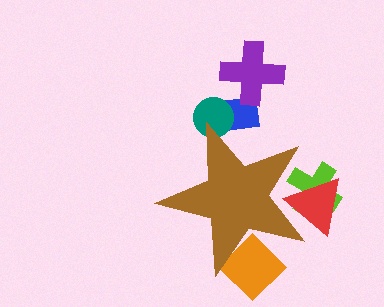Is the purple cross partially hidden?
No, the purple cross is fully visible.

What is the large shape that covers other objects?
A brown star.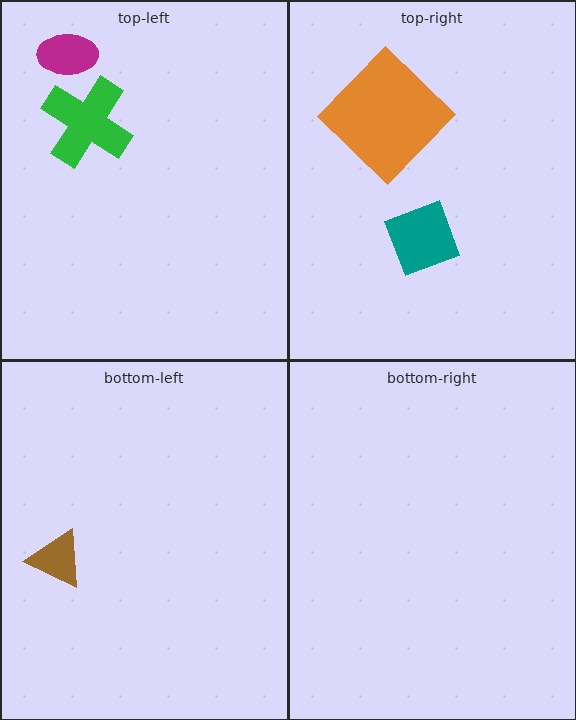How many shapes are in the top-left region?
2.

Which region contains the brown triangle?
The bottom-left region.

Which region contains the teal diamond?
The top-right region.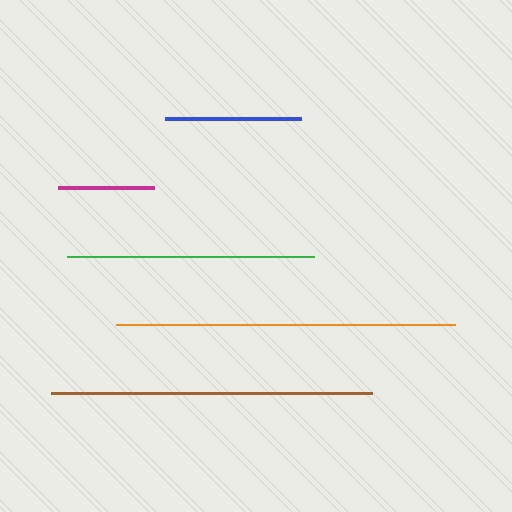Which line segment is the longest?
The orange line is the longest at approximately 338 pixels.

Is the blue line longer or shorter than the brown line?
The brown line is longer than the blue line.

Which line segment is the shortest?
The magenta line is the shortest at approximately 96 pixels.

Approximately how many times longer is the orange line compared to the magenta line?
The orange line is approximately 3.5 times the length of the magenta line.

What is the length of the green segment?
The green segment is approximately 247 pixels long.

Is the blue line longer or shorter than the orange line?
The orange line is longer than the blue line.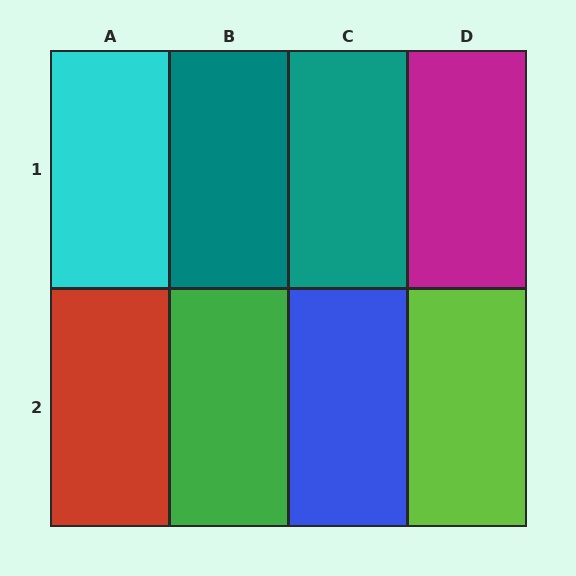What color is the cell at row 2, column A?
Red.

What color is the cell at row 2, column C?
Blue.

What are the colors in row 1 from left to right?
Cyan, teal, teal, magenta.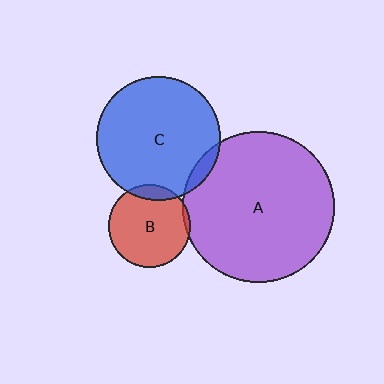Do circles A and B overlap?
Yes.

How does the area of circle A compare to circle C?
Approximately 1.5 times.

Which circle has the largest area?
Circle A (purple).